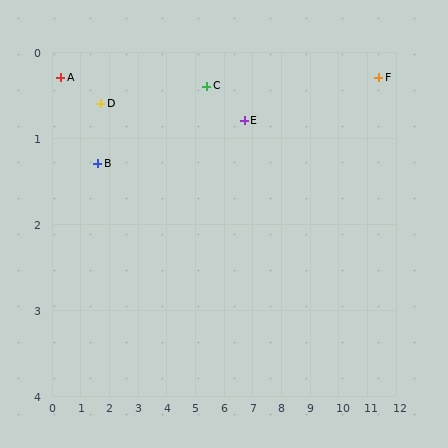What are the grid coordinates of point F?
Point F is at approximately (11.4, 0.3).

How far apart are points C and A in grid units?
Points C and A are about 5.1 grid units apart.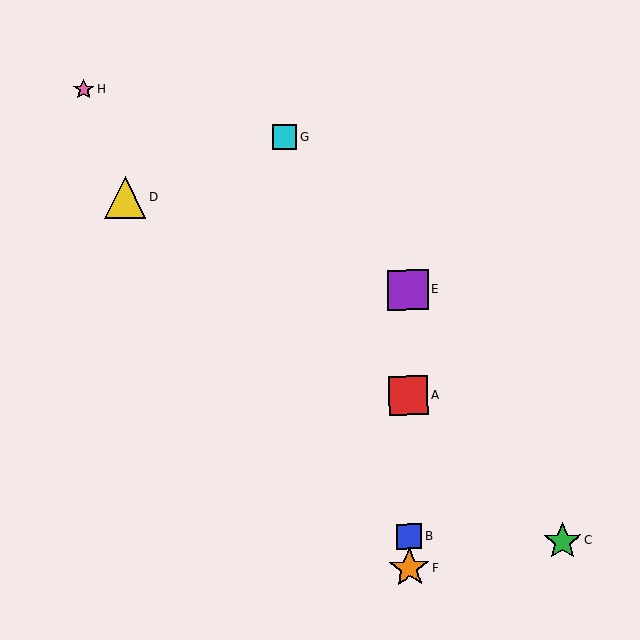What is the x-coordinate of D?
Object D is at x≈125.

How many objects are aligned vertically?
4 objects (A, B, E, F) are aligned vertically.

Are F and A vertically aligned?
Yes, both are at x≈409.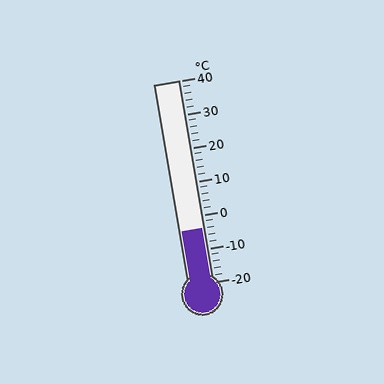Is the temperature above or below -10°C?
The temperature is above -10°C.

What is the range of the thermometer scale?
The thermometer scale ranges from -20°C to 40°C.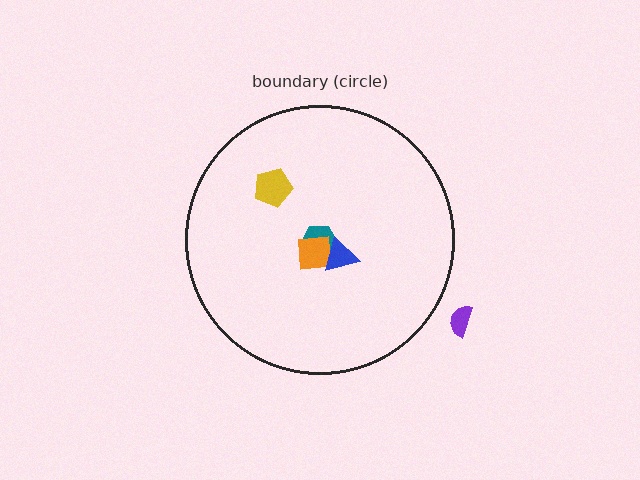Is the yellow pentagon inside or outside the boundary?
Inside.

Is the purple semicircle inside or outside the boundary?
Outside.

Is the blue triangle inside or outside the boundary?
Inside.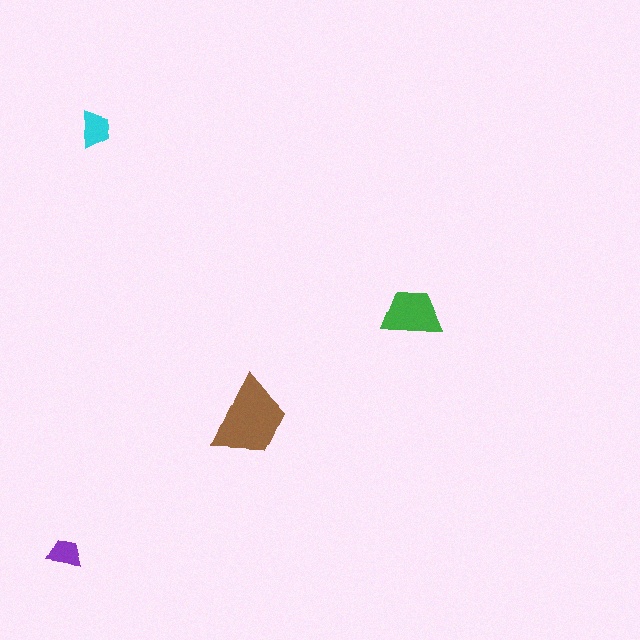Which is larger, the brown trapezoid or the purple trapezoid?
The brown one.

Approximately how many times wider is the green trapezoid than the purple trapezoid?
About 2 times wider.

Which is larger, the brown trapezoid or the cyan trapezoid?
The brown one.